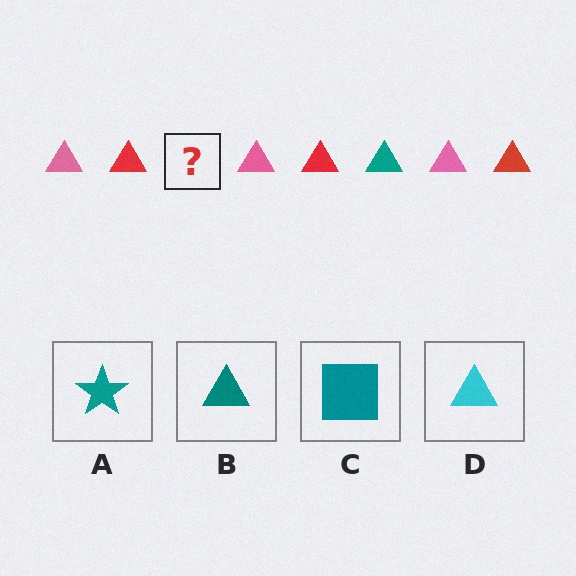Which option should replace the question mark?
Option B.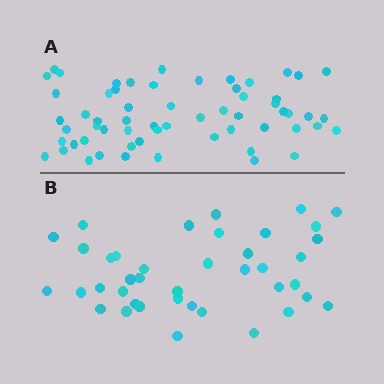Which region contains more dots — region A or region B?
Region A (the top region) has more dots.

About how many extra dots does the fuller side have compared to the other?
Region A has approximately 20 more dots than region B.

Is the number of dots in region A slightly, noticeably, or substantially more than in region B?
Region A has substantially more. The ratio is roughly 1.5 to 1.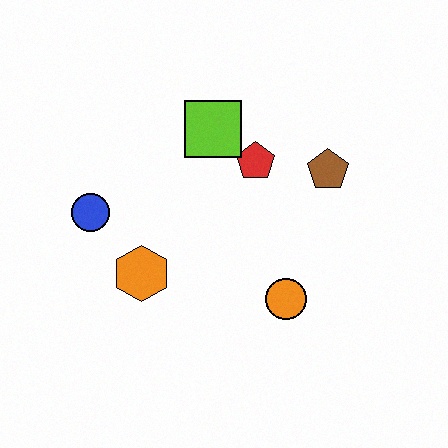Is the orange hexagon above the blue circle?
No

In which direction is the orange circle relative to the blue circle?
The orange circle is to the right of the blue circle.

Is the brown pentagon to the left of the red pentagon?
No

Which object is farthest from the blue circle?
The brown pentagon is farthest from the blue circle.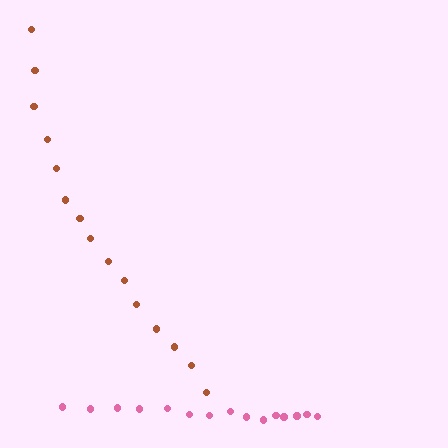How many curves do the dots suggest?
There are 2 distinct paths.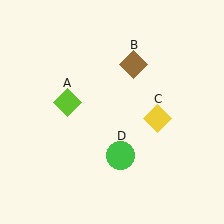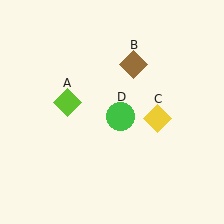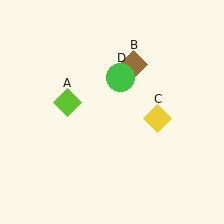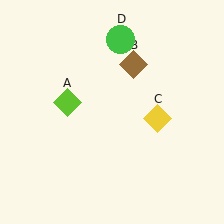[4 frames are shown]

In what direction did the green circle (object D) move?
The green circle (object D) moved up.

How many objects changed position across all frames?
1 object changed position: green circle (object D).